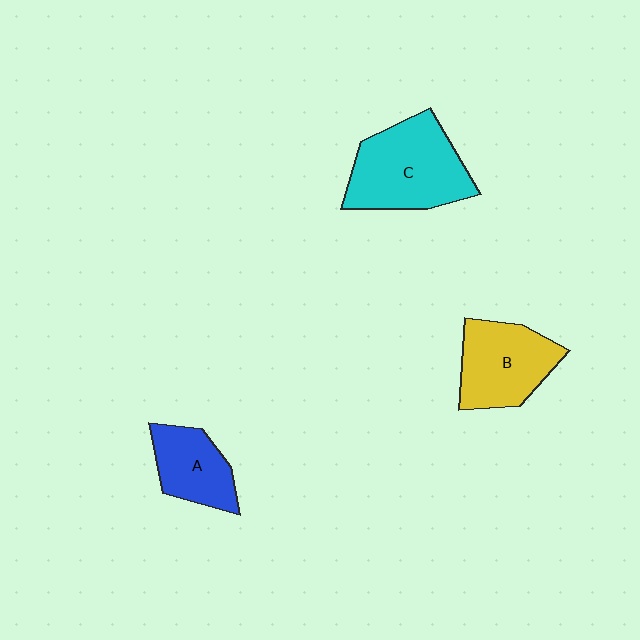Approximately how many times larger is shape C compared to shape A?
Approximately 1.7 times.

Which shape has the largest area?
Shape C (cyan).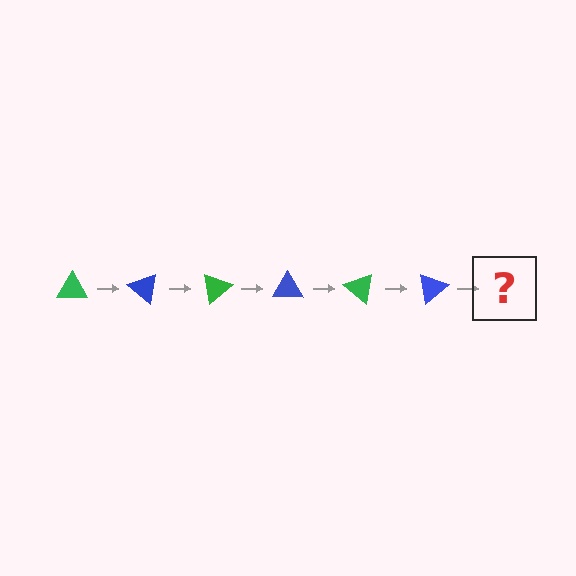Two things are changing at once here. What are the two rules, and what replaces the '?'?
The two rules are that it rotates 40 degrees each step and the color cycles through green and blue. The '?' should be a green triangle, rotated 240 degrees from the start.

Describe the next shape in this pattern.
It should be a green triangle, rotated 240 degrees from the start.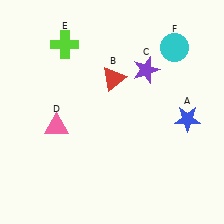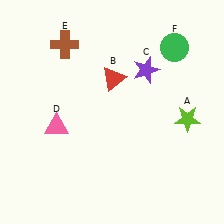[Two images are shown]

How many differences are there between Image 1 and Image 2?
There are 3 differences between the two images.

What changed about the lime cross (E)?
In Image 1, E is lime. In Image 2, it changed to brown.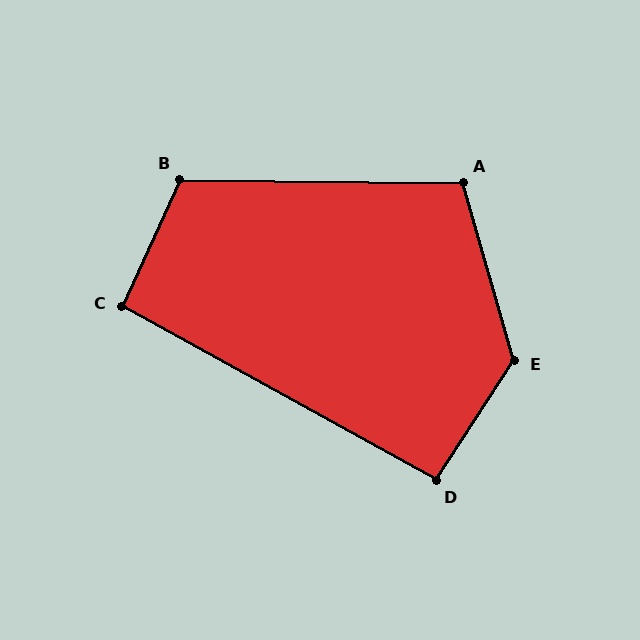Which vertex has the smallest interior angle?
D, at approximately 94 degrees.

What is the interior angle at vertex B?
Approximately 114 degrees (obtuse).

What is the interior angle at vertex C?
Approximately 95 degrees (approximately right).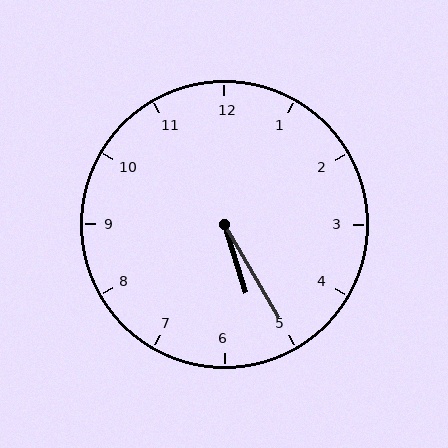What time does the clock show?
5:25.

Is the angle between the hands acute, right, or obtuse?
It is acute.